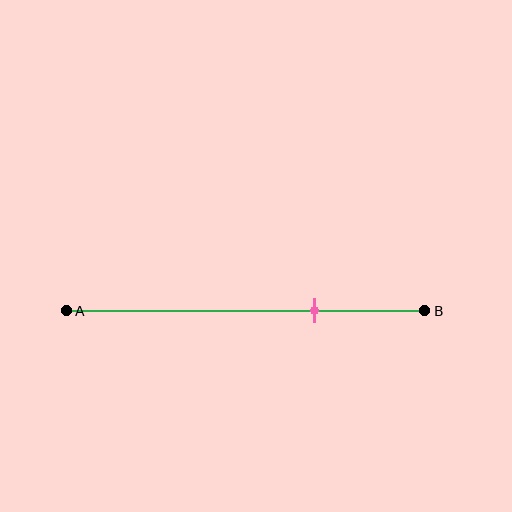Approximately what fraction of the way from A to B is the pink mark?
The pink mark is approximately 70% of the way from A to B.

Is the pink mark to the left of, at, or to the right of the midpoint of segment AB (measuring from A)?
The pink mark is to the right of the midpoint of segment AB.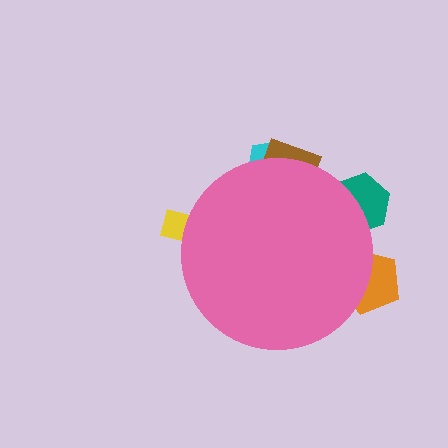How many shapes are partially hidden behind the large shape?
5 shapes are partially hidden.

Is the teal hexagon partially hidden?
Yes, the teal hexagon is partially hidden behind the pink circle.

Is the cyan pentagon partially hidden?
Yes, the cyan pentagon is partially hidden behind the pink circle.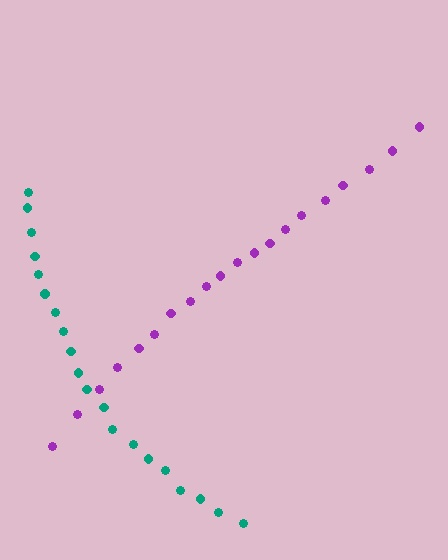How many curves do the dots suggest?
There are 2 distinct paths.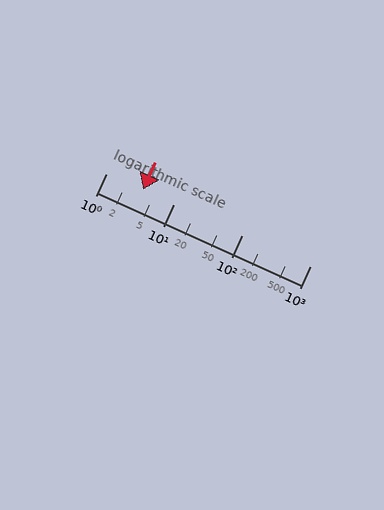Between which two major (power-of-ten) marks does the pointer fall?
The pointer is between 1 and 10.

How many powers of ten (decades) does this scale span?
The scale spans 3 decades, from 1 to 1000.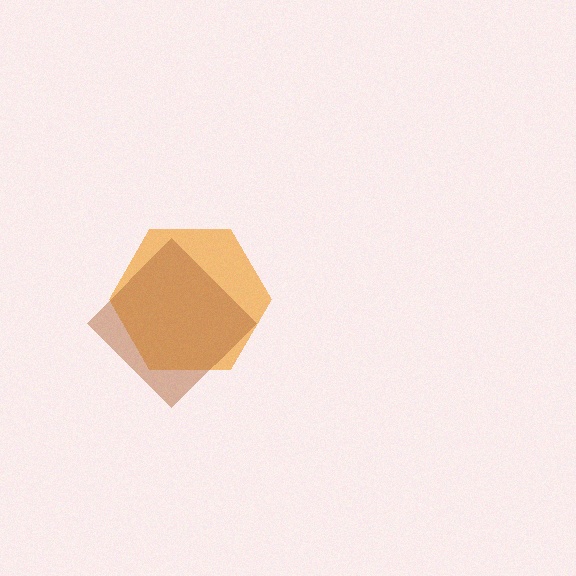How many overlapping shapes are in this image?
There are 2 overlapping shapes in the image.